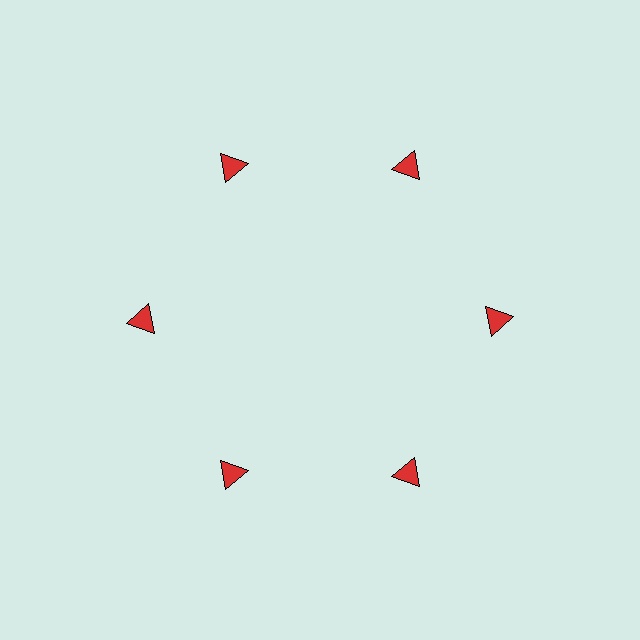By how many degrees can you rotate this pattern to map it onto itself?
The pattern maps onto itself every 60 degrees of rotation.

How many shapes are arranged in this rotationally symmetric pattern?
There are 6 shapes, arranged in 6 groups of 1.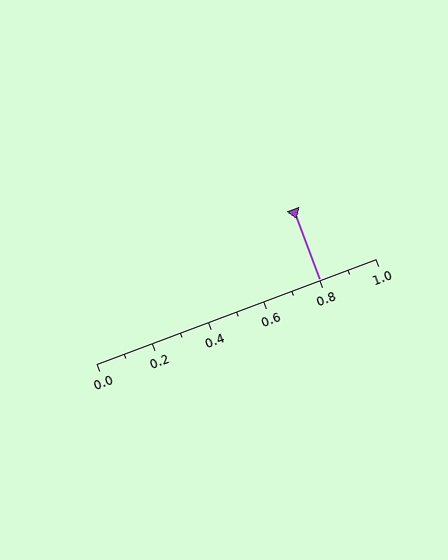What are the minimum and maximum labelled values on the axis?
The axis runs from 0.0 to 1.0.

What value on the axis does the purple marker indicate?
The marker indicates approximately 0.8.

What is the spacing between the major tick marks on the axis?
The major ticks are spaced 0.2 apart.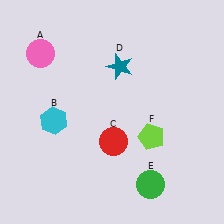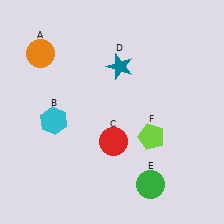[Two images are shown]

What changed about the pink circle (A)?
In Image 1, A is pink. In Image 2, it changed to orange.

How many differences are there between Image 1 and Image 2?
There is 1 difference between the two images.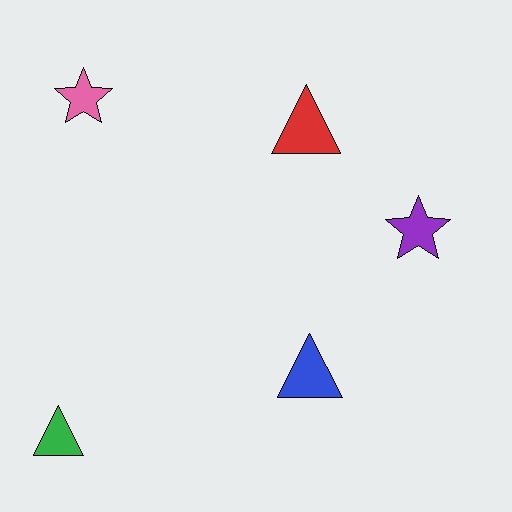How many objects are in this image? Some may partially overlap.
There are 5 objects.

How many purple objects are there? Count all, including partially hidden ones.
There is 1 purple object.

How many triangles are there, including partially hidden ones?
There are 3 triangles.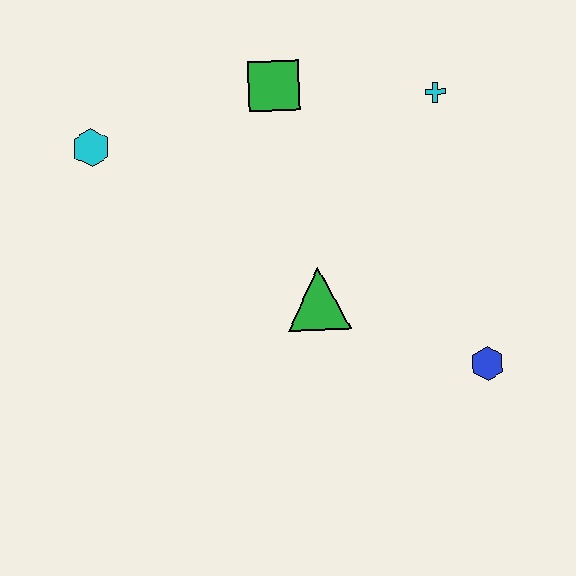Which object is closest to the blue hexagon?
The green triangle is closest to the blue hexagon.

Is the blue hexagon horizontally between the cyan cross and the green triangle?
No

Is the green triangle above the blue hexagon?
Yes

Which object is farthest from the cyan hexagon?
The blue hexagon is farthest from the cyan hexagon.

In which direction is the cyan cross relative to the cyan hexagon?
The cyan cross is to the right of the cyan hexagon.